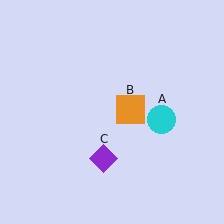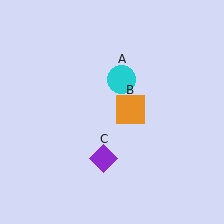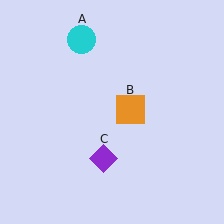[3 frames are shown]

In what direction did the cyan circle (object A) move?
The cyan circle (object A) moved up and to the left.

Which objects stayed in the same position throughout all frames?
Orange square (object B) and purple diamond (object C) remained stationary.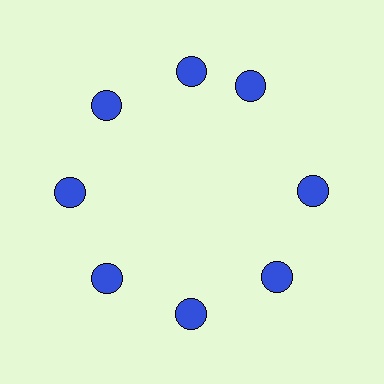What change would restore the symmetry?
The symmetry would be restored by rotating it back into even spacing with its neighbors so that all 8 circles sit at equal angles and equal distance from the center.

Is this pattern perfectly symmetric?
No. The 8 blue circles are arranged in a ring, but one element near the 2 o'clock position is rotated out of alignment along the ring, breaking the 8-fold rotational symmetry.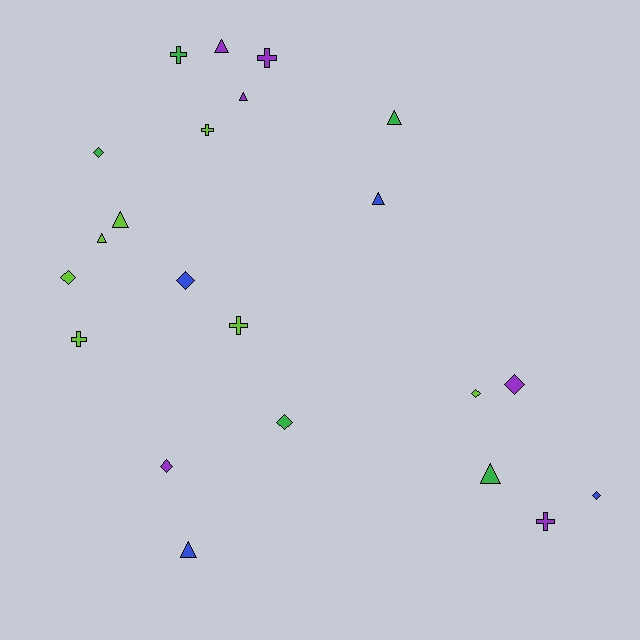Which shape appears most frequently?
Triangle, with 8 objects.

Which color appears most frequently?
Lime, with 7 objects.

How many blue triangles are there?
There are 2 blue triangles.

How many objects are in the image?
There are 22 objects.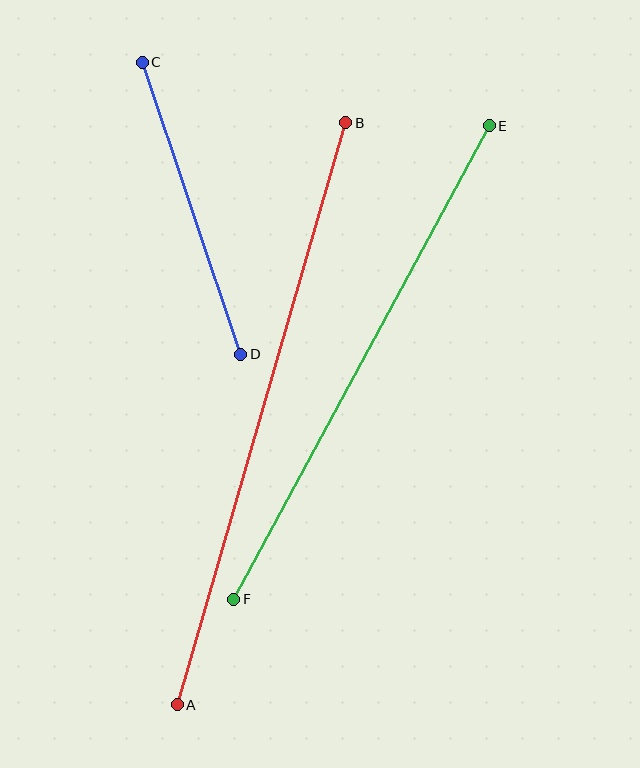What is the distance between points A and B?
The distance is approximately 606 pixels.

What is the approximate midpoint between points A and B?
The midpoint is at approximately (261, 414) pixels.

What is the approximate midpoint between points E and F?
The midpoint is at approximately (361, 363) pixels.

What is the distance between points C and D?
The distance is approximately 308 pixels.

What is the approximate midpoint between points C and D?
The midpoint is at approximately (191, 208) pixels.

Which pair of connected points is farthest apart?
Points A and B are farthest apart.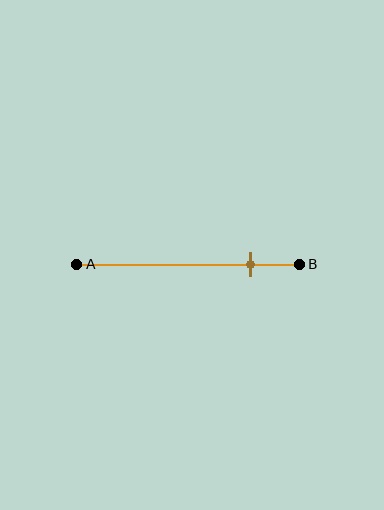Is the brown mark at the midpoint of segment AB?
No, the mark is at about 80% from A, not at the 50% midpoint.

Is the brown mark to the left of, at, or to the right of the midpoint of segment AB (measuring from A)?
The brown mark is to the right of the midpoint of segment AB.